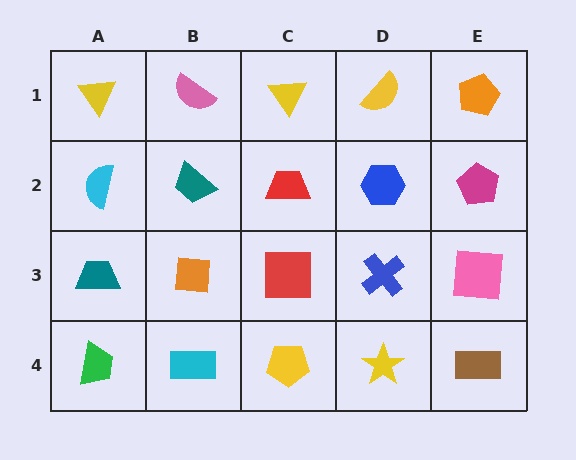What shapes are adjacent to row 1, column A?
A cyan semicircle (row 2, column A), a pink semicircle (row 1, column B).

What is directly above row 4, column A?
A teal trapezoid.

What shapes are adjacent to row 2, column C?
A yellow triangle (row 1, column C), a red square (row 3, column C), a teal trapezoid (row 2, column B), a blue hexagon (row 2, column D).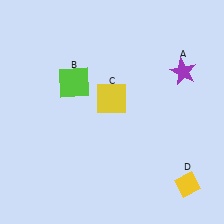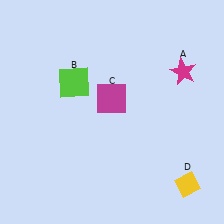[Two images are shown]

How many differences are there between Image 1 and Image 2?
There are 2 differences between the two images.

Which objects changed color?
A changed from purple to magenta. C changed from yellow to magenta.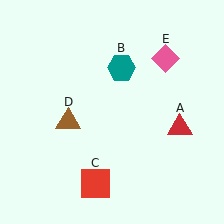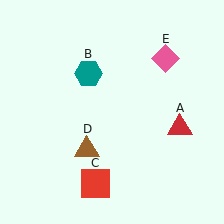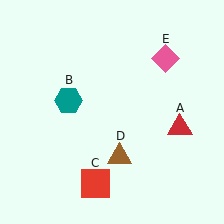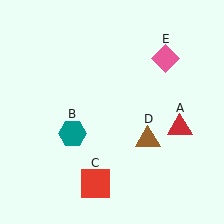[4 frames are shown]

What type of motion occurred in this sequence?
The teal hexagon (object B), brown triangle (object D) rotated counterclockwise around the center of the scene.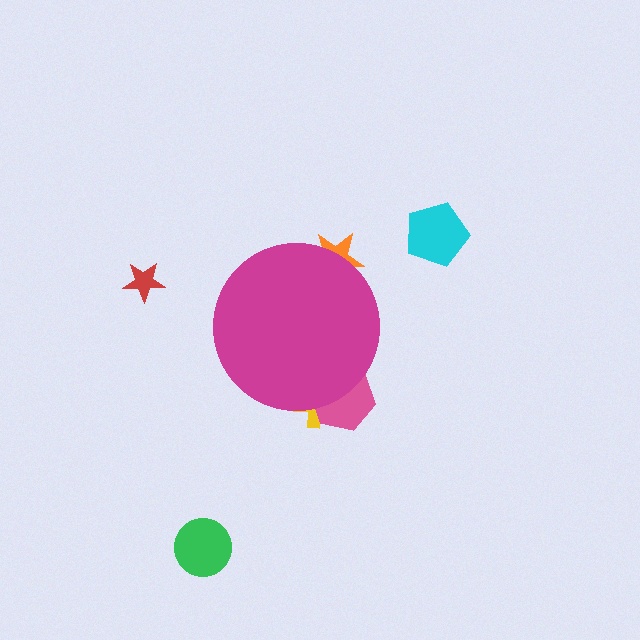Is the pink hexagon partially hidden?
Yes, the pink hexagon is partially hidden behind the magenta circle.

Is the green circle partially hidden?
No, the green circle is fully visible.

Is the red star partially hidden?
No, the red star is fully visible.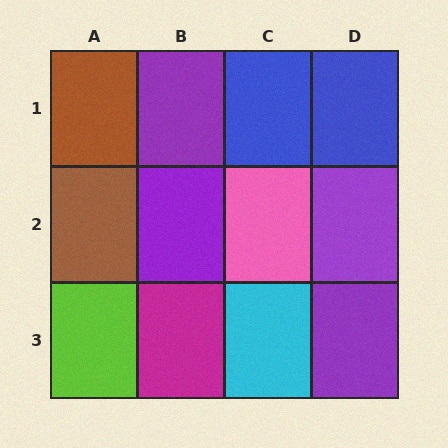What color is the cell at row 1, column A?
Brown.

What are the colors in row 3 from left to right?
Lime, magenta, cyan, purple.